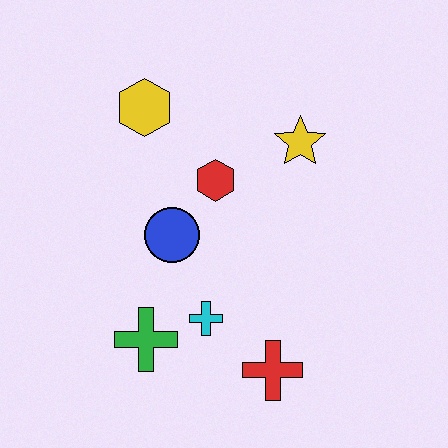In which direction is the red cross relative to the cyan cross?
The red cross is to the right of the cyan cross.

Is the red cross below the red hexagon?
Yes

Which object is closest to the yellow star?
The red hexagon is closest to the yellow star.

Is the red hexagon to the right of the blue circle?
Yes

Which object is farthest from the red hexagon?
The red cross is farthest from the red hexagon.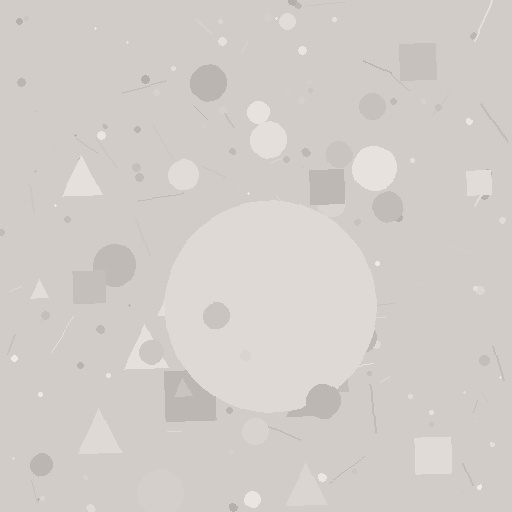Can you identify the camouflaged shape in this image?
The camouflaged shape is a circle.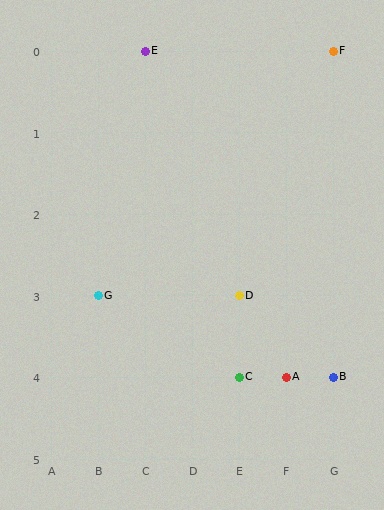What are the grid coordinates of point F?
Point F is at grid coordinates (G, 0).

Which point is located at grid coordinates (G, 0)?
Point F is at (G, 0).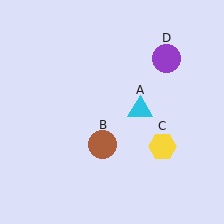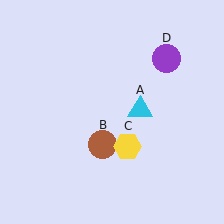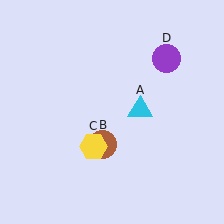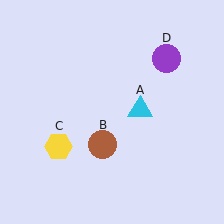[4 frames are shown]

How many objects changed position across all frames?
1 object changed position: yellow hexagon (object C).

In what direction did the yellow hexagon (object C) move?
The yellow hexagon (object C) moved left.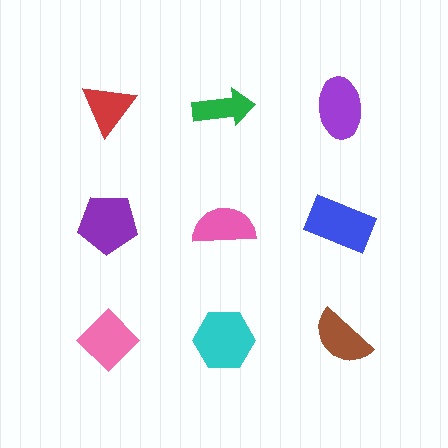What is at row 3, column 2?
A cyan hexagon.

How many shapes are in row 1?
3 shapes.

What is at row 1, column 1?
A red triangle.